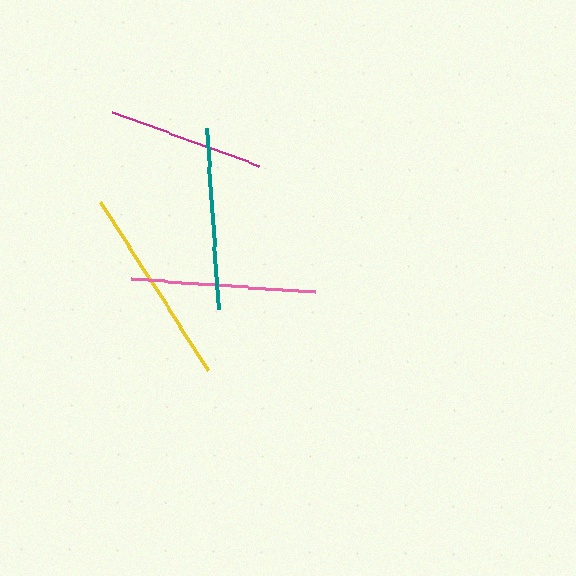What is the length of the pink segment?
The pink segment is approximately 184 pixels long.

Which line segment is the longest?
The yellow line is the longest at approximately 200 pixels.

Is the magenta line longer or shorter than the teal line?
The teal line is longer than the magenta line.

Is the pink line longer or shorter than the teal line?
The pink line is longer than the teal line.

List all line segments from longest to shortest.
From longest to shortest: yellow, pink, teal, magenta.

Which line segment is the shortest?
The magenta line is the shortest at approximately 156 pixels.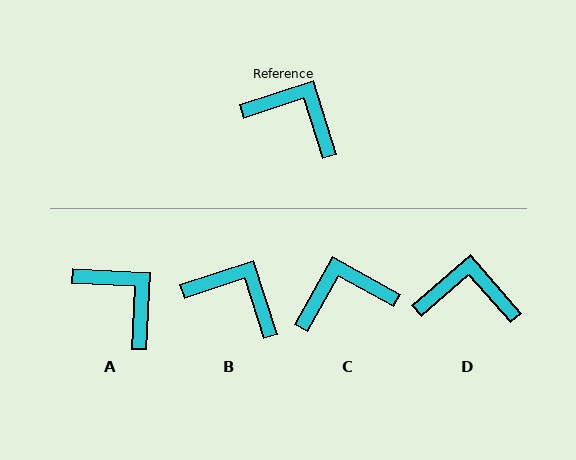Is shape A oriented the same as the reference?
No, it is off by about 21 degrees.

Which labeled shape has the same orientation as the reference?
B.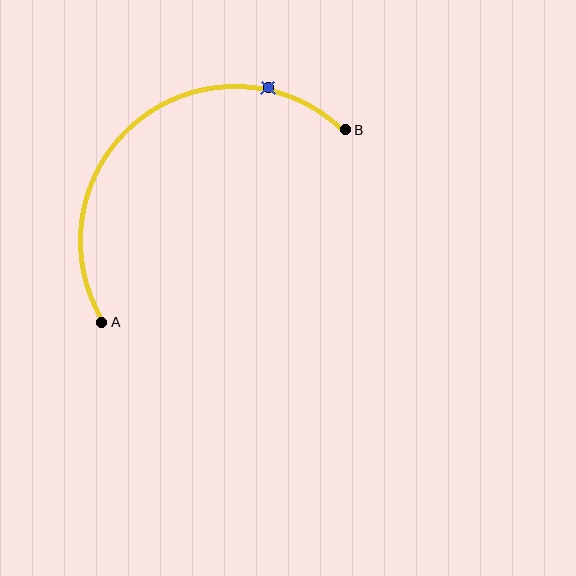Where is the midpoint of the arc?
The arc midpoint is the point on the curve farthest from the straight line joining A and B. It sits above and to the left of that line.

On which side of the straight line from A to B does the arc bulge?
The arc bulges above and to the left of the straight line connecting A and B.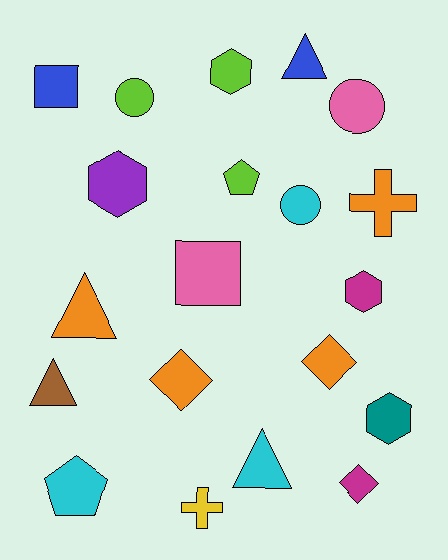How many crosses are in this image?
There are 2 crosses.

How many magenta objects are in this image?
There are 2 magenta objects.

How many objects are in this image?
There are 20 objects.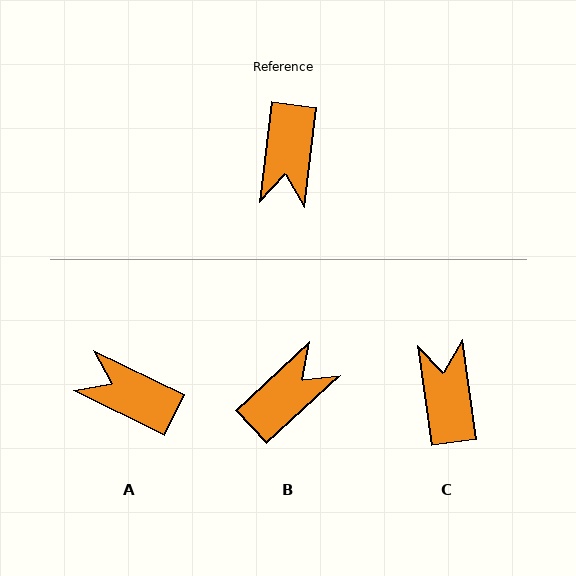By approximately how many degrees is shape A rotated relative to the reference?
Approximately 109 degrees clockwise.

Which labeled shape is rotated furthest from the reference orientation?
C, about 165 degrees away.